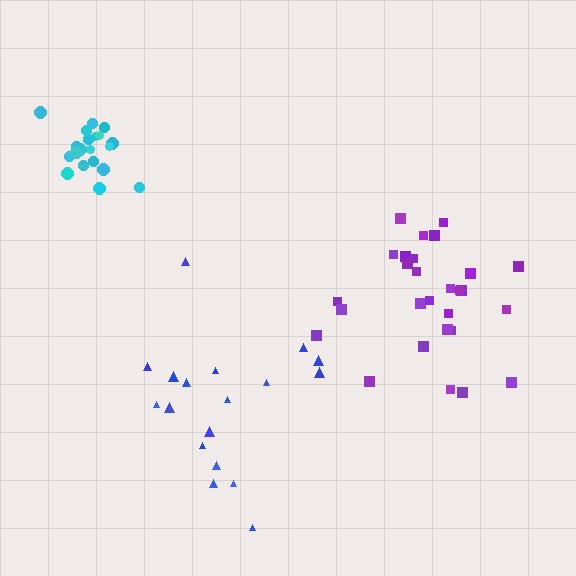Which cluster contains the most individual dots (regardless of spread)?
Purple (28).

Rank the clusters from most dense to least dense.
cyan, purple, blue.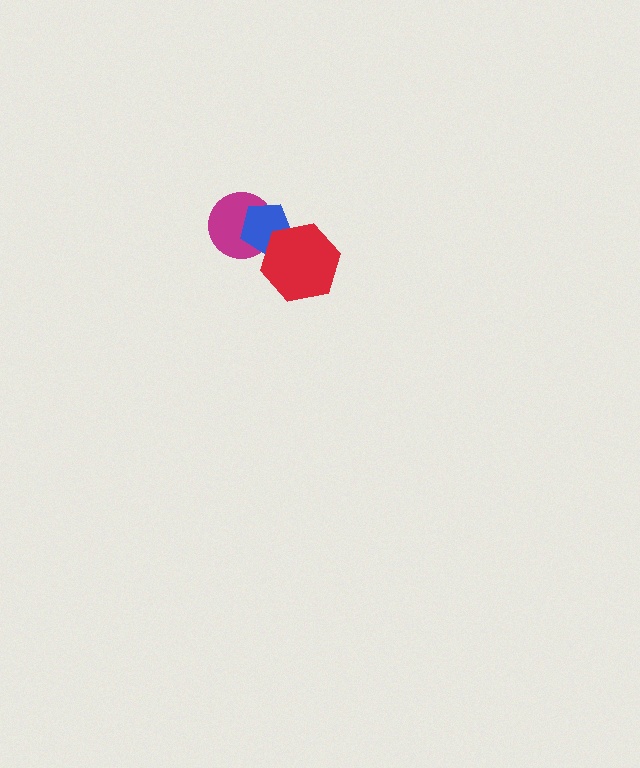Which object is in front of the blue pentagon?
The red hexagon is in front of the blue pentagon.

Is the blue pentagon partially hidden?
Yes, it is partially covered by another shape.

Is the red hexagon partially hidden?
No, no other shape covers it.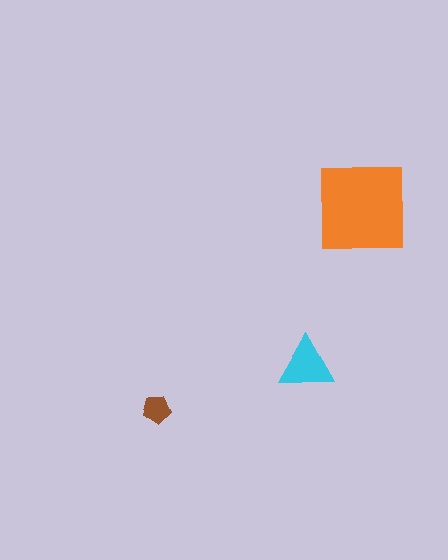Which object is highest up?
The orange square is topmost.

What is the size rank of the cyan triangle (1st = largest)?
2nd.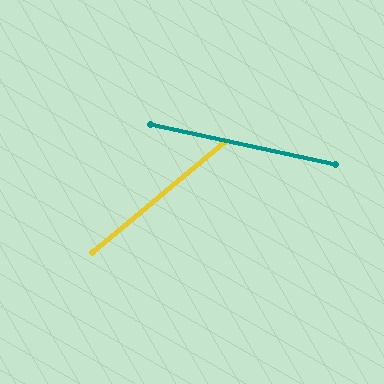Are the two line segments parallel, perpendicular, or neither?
Neither parallel nor perpendicular — they differ by about 52°.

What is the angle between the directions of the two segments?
Approximately 52 degrees.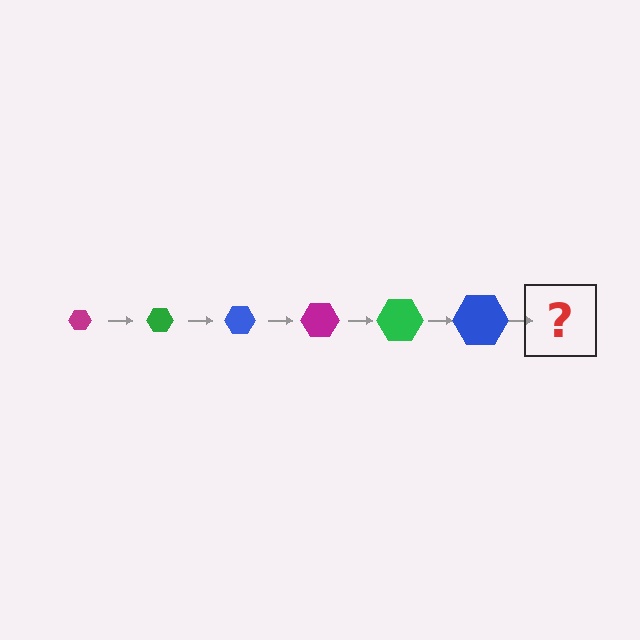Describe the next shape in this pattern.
It should be a magenta hexagon, larger than the previous one.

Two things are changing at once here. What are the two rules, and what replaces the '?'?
The two rules are that the hexagon grows larger each step and the color cycles through magenta, green, and blue. The '?' should be a magenta hexagon, larger than the previous one.